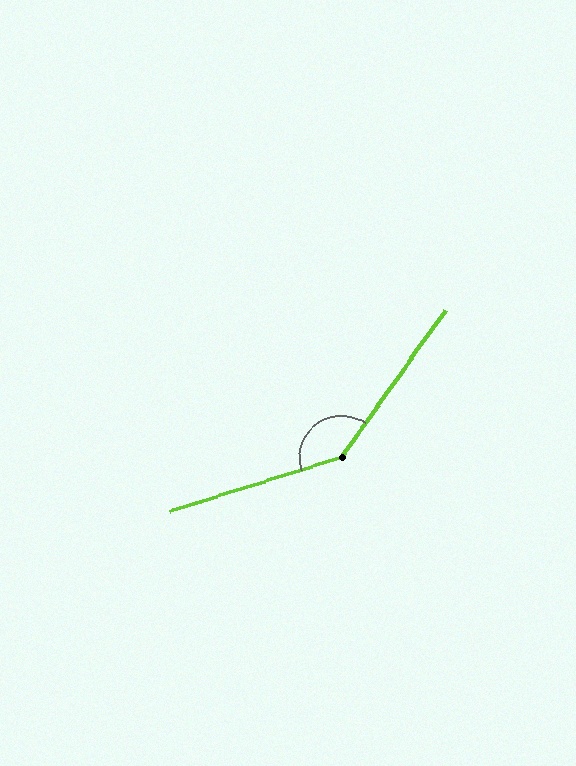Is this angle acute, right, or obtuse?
It is obtuse.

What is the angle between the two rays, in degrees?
Approximately 143 degrees.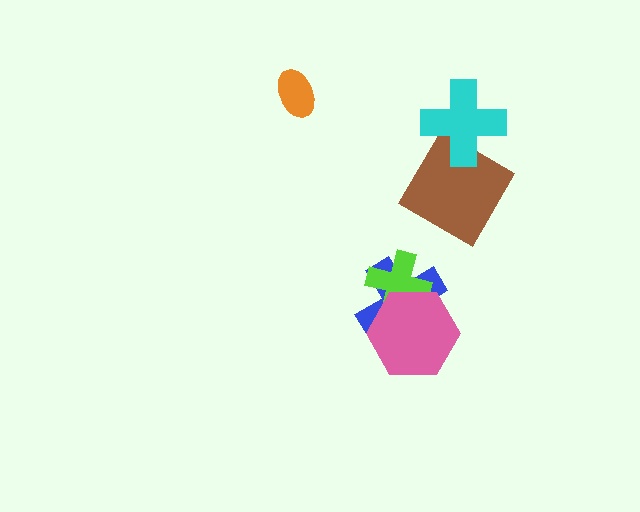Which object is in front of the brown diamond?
The cyan cross is in front of the brown diamond.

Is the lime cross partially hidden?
Yes, it is partially covered by another shape.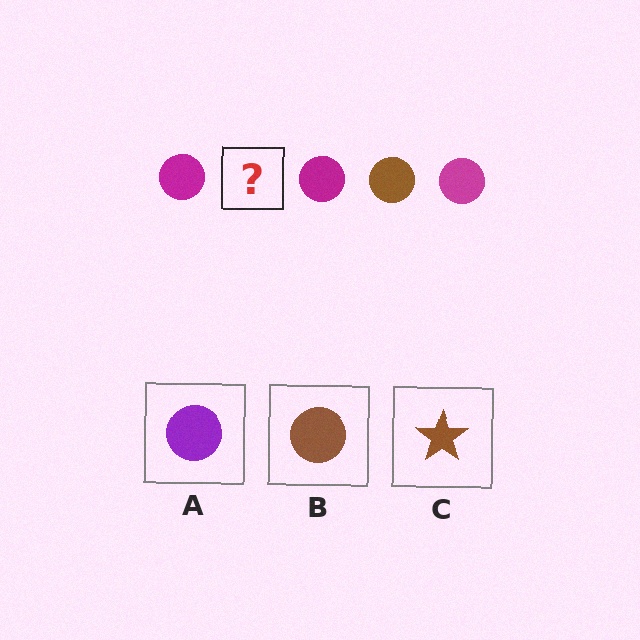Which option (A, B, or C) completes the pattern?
B.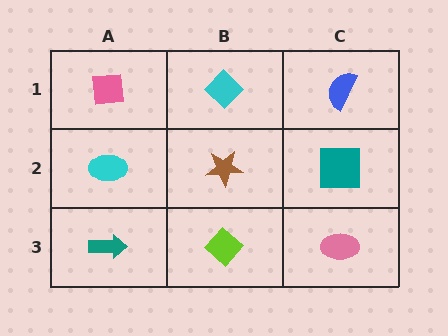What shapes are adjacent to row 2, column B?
A cyan diamond (row 1, column B), a lime diamond (row 3, column B), a cyan ellipse (row 2, column A), a teal square (row 2, column C).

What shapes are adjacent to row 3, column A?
A cyan ellipse (row 2, column A), a lime diamond (row 3, column B).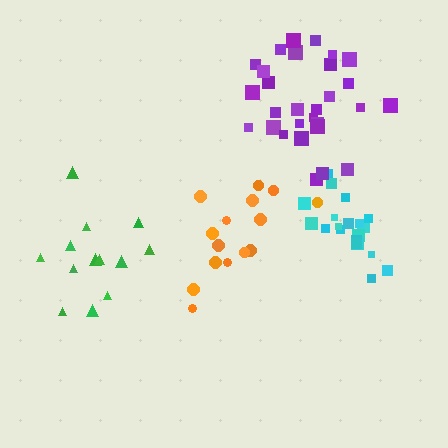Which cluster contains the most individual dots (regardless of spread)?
Purple (29).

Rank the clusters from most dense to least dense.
cyan, purple, orange, green.